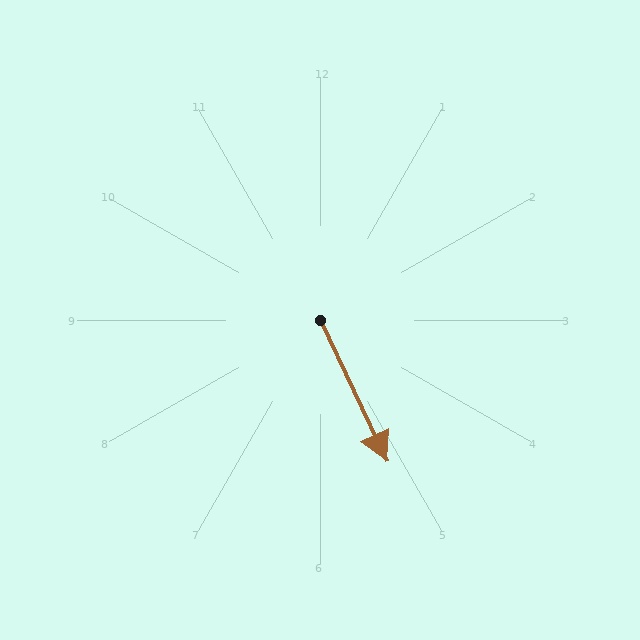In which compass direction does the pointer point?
Southeast.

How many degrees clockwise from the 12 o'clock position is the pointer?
Approximately 155 degrees.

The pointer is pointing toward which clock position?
Roughly 5 o'clock.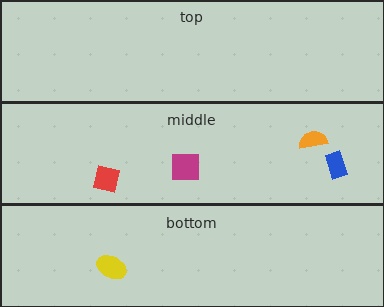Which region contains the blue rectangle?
The middle region.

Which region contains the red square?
The middle region.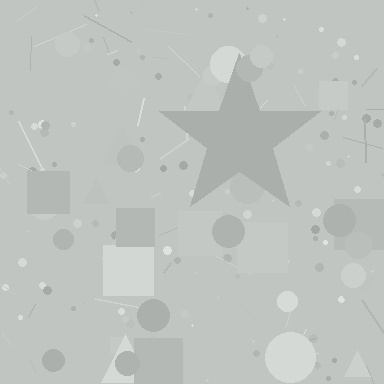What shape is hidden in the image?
A star is hidden in the image.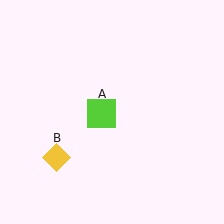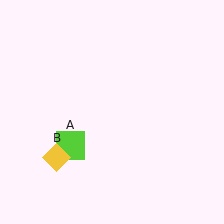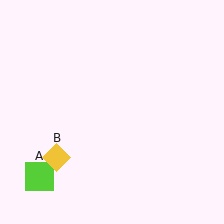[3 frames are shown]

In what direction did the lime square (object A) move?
The lime square (object A) moved down and to the left.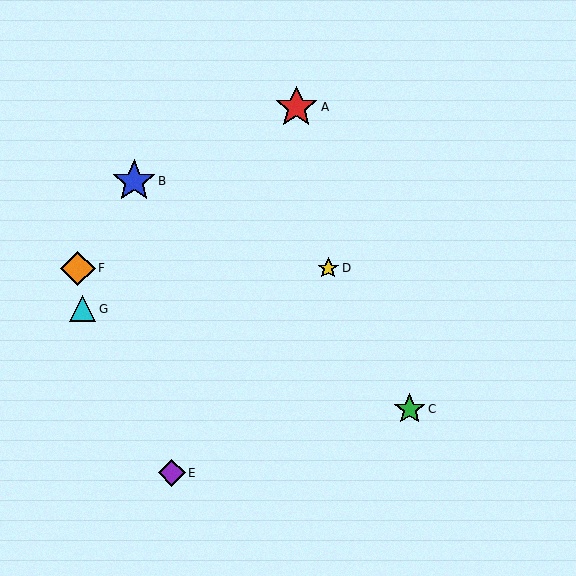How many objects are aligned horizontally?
2 objects (D, F) are aligned horizontally.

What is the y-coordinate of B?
Object B is at y≈181.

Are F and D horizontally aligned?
Yes, both are at y≈268.